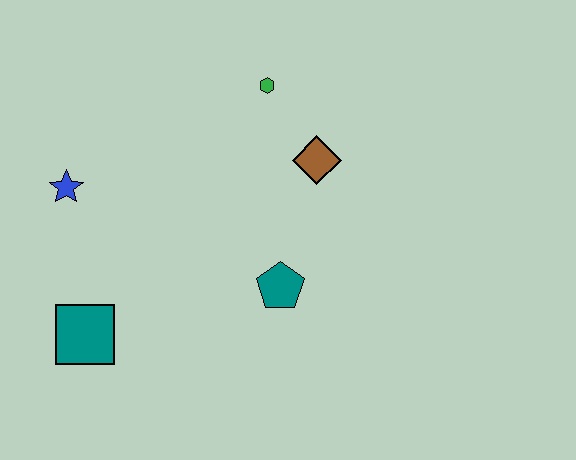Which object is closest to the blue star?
The teal square is closest to the blue star.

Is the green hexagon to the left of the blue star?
No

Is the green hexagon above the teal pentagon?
Yes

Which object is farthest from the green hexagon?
The teal square is farthest from the green hexagon.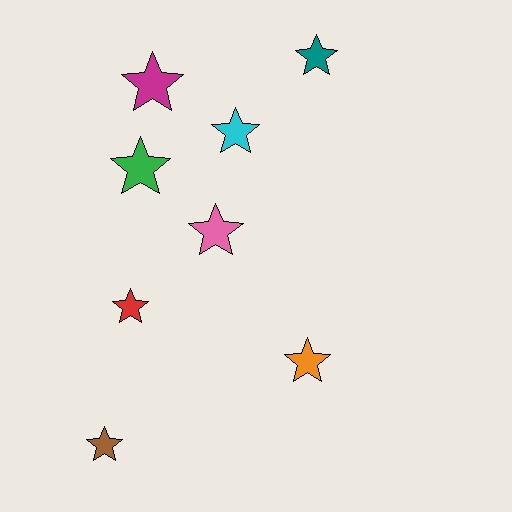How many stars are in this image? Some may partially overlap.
There are 8 stars.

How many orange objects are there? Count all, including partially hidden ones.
There is 1 orange object.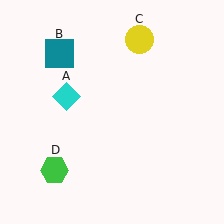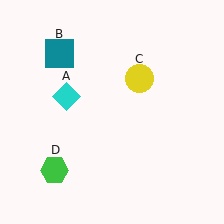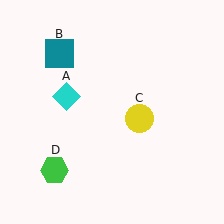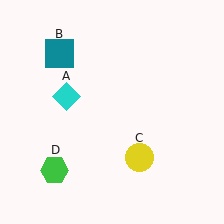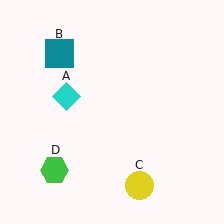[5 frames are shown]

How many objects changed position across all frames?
1 object changed position: yellow circle (object C).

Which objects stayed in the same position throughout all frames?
Cyan diamond (object A) and teal square (object B) and green hexagon (object D) remained stationary.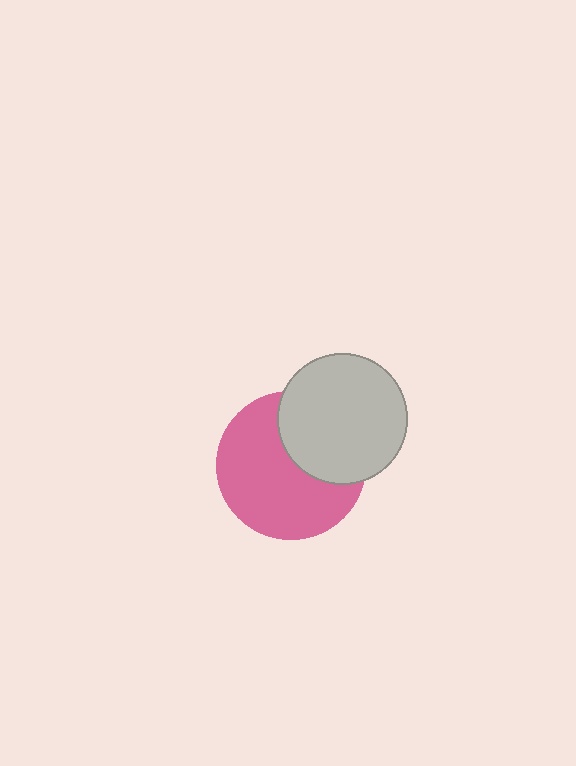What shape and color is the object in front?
The object in front is a light gray circle.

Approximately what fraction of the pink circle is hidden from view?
Roughly 35% of the pink circle is hidden behind the light gray circle.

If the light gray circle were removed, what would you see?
You would see the complete pink circle.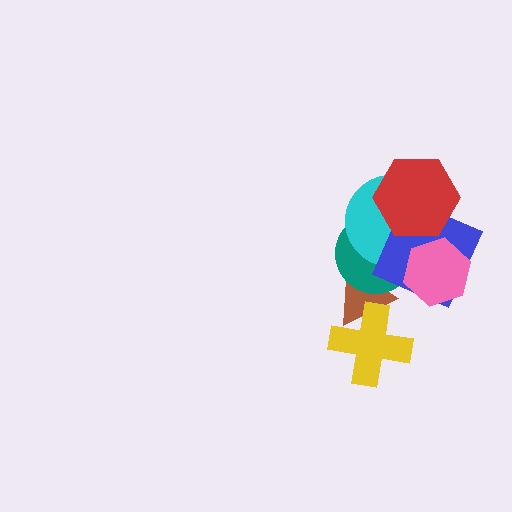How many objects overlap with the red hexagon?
3 objects overlap with the red hexagon.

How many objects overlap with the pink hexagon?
3 objects overlap with the pink hexagon.